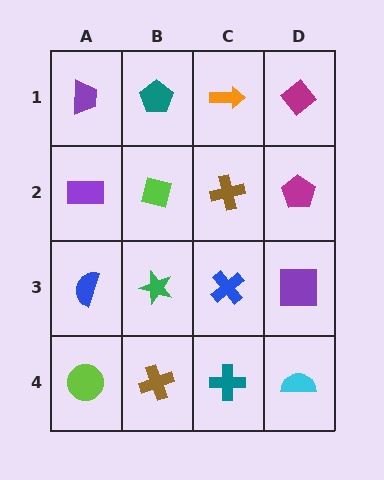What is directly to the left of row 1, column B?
A purple trapezoid.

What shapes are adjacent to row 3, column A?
A purple rectangle (row 2, column A), a lime circle (row 4, column A), a green star (row 3, column B).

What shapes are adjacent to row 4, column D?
A purple square (row 3, column D), a teal cross (row 4, column C).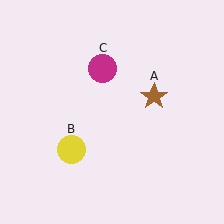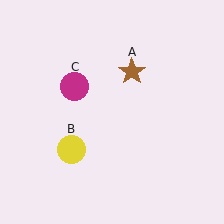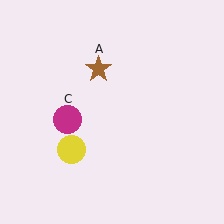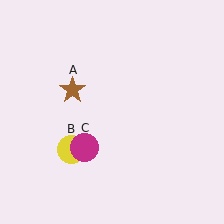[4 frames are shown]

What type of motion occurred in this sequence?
The brown star (object A), magenta circle (object C) rotated counterclockwise around the center of the scene.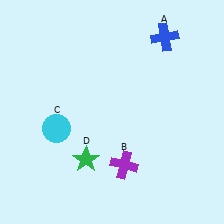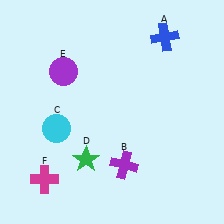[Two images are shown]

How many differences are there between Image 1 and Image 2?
There are 2 differences between the two images.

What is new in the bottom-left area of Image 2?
A magenta cross (F) was added in the bottom-left area of Image 2.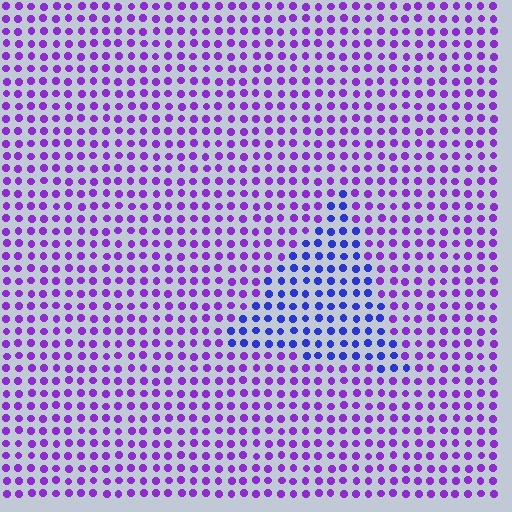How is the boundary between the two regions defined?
The boundary is defined purely by a slight shift in hue (about 41 degrees). Spacing, size, and orientation are identical on both sides.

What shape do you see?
I see a triangle.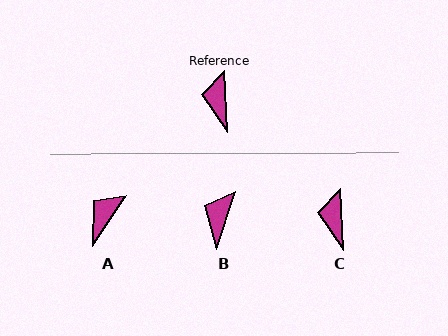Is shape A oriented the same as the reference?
No, it is off by about 36 degrees.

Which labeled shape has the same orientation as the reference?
C.